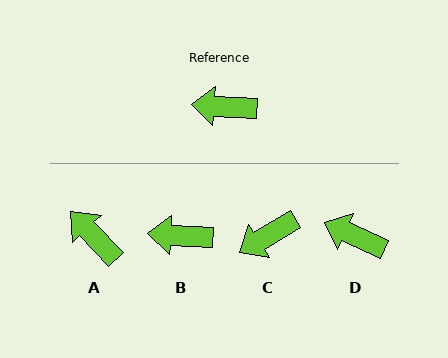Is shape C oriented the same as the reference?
No, it is off by about 35 degrees.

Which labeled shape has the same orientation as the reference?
B.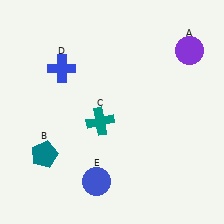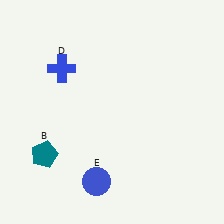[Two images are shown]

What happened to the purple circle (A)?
The purple circle (A) was removed in Image 2. It was in the top-right area of Image 1.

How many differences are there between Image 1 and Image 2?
There are 2 differences between the two images.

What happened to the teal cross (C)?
The teal cross (C) was removed in Image 2. It was in the bottom-left area of Image 1.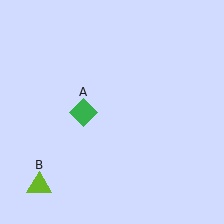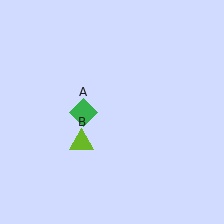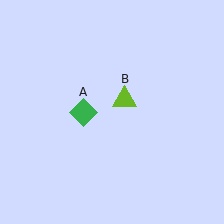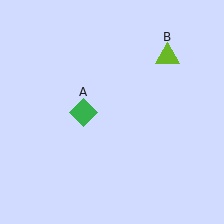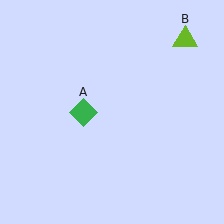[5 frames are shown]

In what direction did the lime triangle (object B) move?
The lime triangle (object B) moved up and to the right.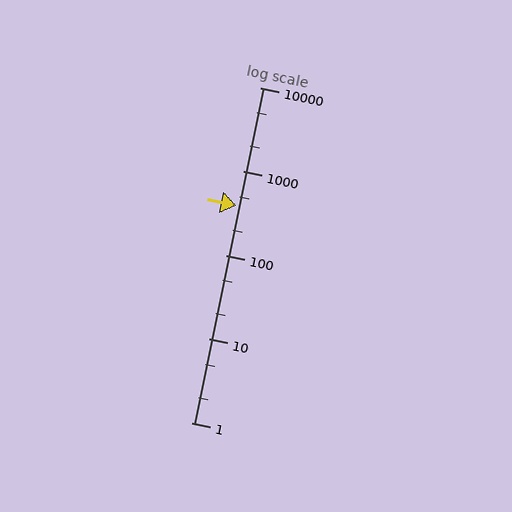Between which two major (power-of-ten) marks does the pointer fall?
The pointer is between 100 and 1000.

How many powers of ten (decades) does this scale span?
The scale spans 4 decades, from 1 to 10000.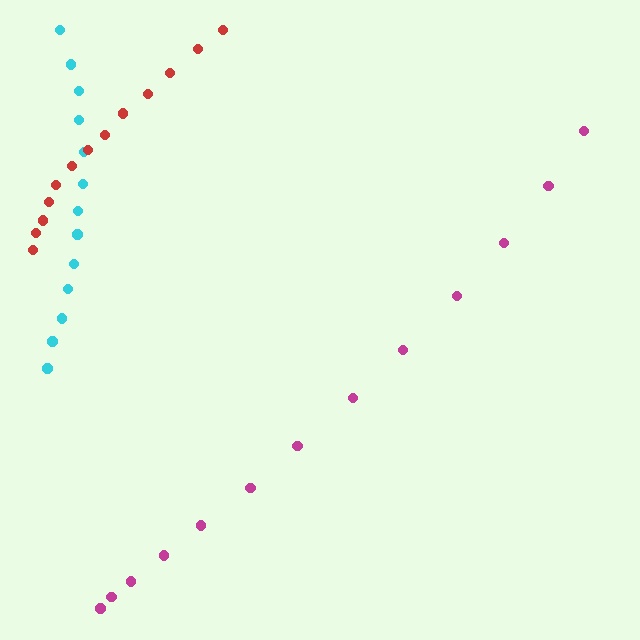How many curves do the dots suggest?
There are 3 distinct paths.